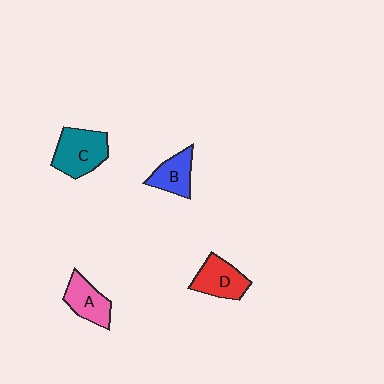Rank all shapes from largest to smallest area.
From largest to smallest: C (teal), D (red), A (pink), B (blue).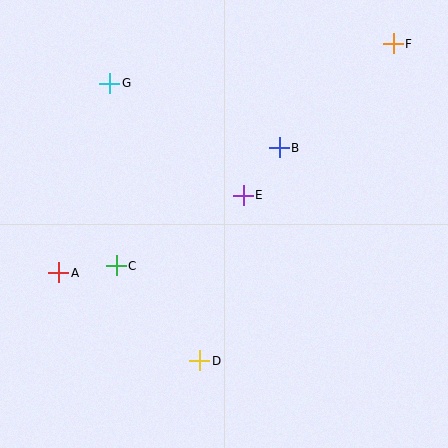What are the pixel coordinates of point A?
Point A is at (59, 273).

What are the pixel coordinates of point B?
Point B is at (279, 148).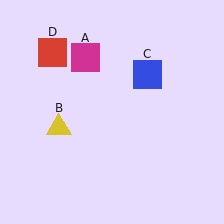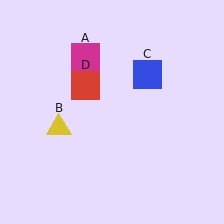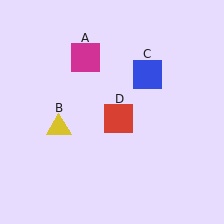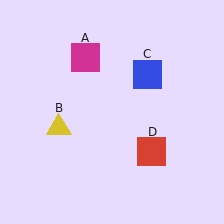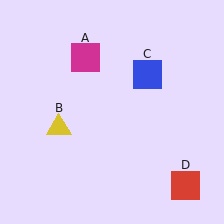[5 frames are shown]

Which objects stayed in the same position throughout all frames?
Magenta square (object A) and yellow triangle (object B) and blue square (object C) remained stationary.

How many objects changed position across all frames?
1 object changed position: red square (object D).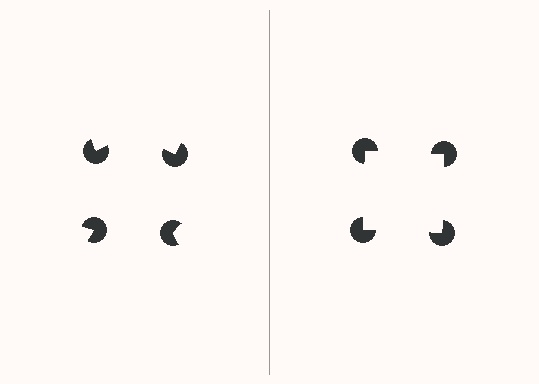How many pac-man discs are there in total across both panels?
8 — 4 on each side.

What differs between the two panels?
The pac-man discs are positioned identically on both sides; only the wedge orientations differ. On the right they align to a square; on the left they are misaligned.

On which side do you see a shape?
An illusory square appears on the right side. On the left side the wedge cuts are rotated, so no coherent shape forms.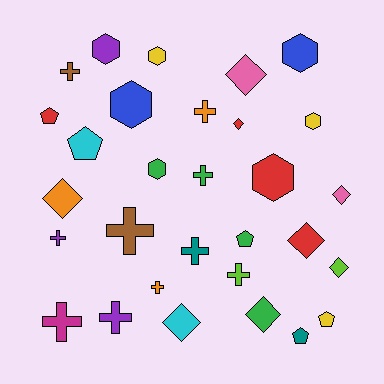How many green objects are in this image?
There are 4 green objects.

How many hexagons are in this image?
There are 7 hexagons.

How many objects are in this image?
There are 30 objects.